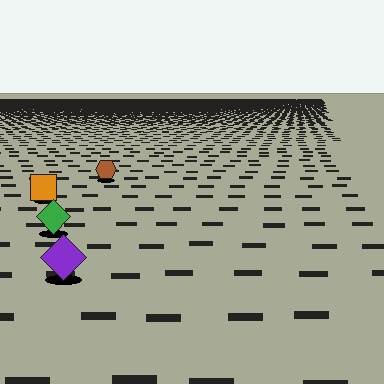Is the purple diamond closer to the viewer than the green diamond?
Yes. The purple diamond is closer — you can tell from the texture gradient: the ground texture is coarser near it.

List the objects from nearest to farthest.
From nearest to farthest: the purple diamond, the green diamond, the orange square, the brown hexagon.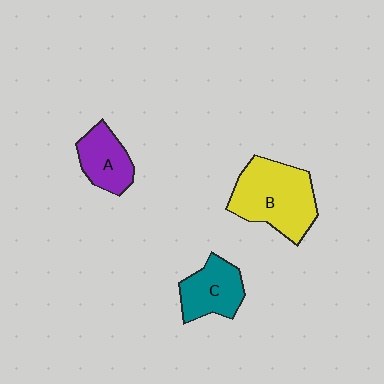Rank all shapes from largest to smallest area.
From largest to smallest: B (yellow), C (teal), A (purple).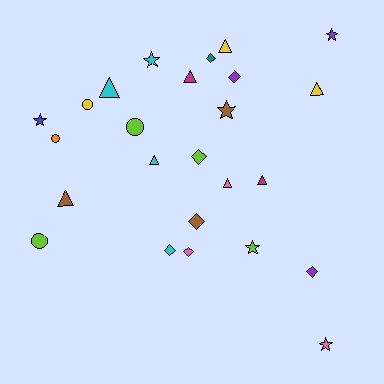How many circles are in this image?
There are 4 circles.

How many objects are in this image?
There are 25 objects.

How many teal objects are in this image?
There is 1 teal object.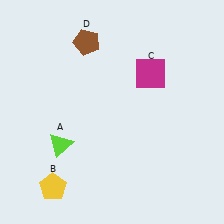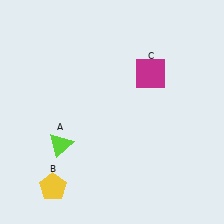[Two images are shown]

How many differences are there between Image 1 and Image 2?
There is 1 difference between the two images.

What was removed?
The brown pentagon (D) was removed in Image 2.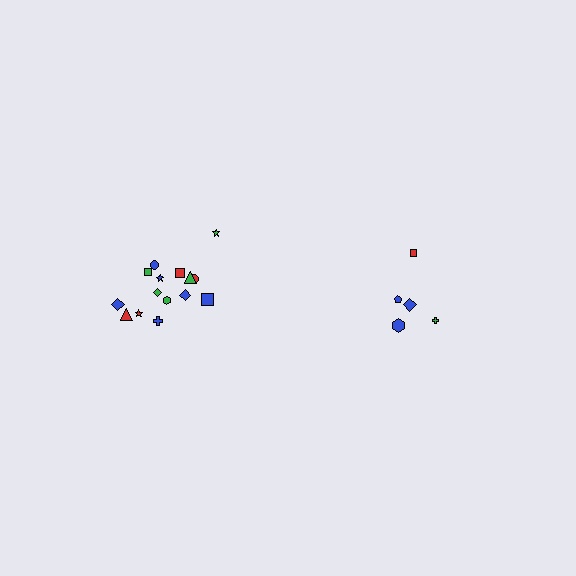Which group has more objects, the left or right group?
The left group.